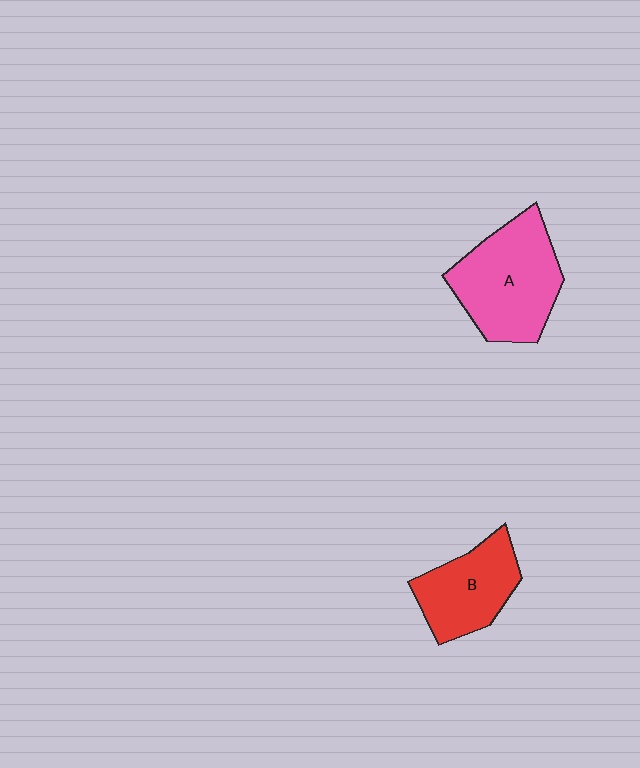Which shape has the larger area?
Shape A (pink).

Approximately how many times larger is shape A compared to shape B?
Approximately 1.4 times.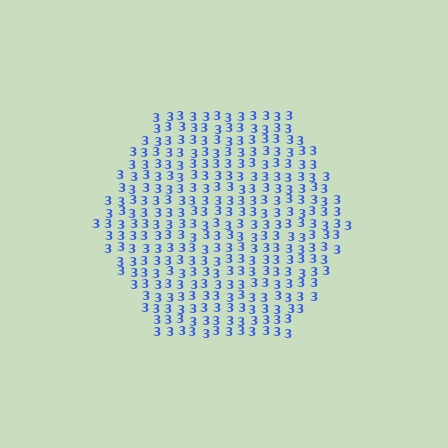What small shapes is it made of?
It is made of small digit 3's.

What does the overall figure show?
The overall figure shows a hexagon.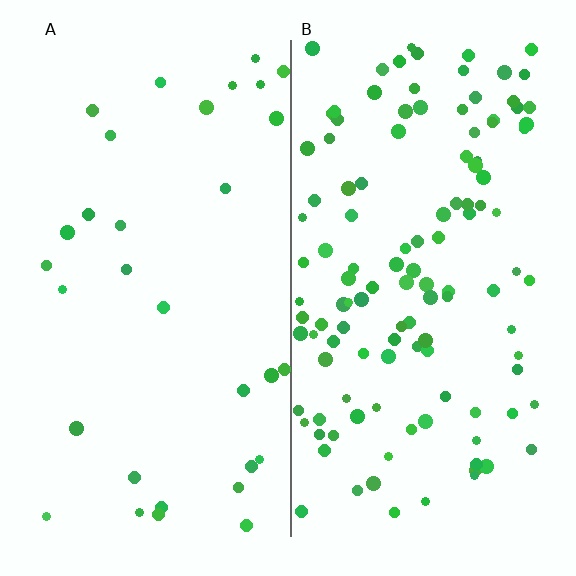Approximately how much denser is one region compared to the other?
Approximately 3.8× — region B over region A.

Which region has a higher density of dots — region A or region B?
B (the right).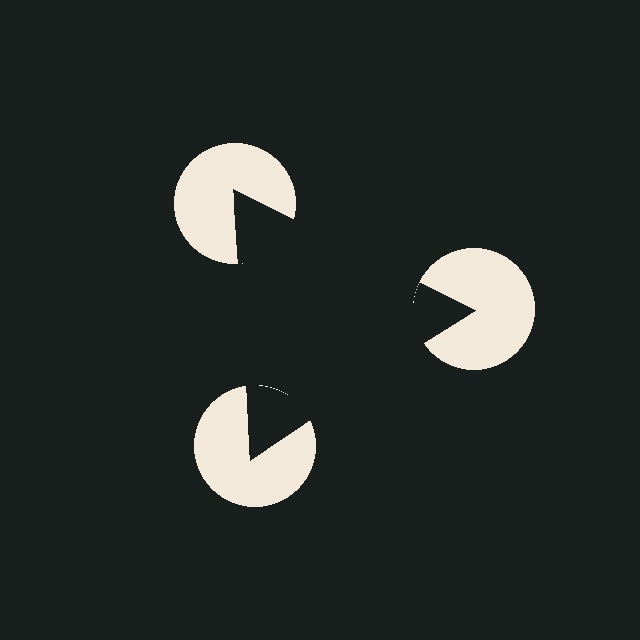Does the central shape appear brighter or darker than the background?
It typically appears slightly darker than the background, even though no actual brightness change is drawn.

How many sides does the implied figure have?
3 sides.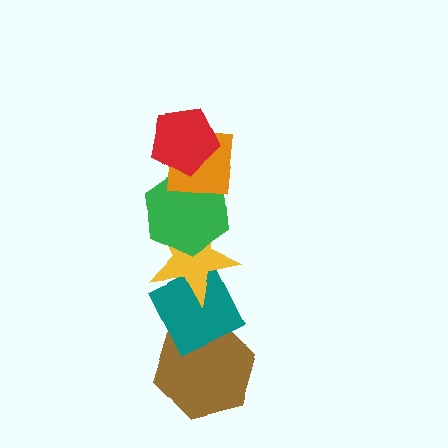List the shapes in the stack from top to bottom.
From top to bottom: the red pentagon, the orange square, the green hexagon, the yellow star, the teal diamond, the brown hexagon.